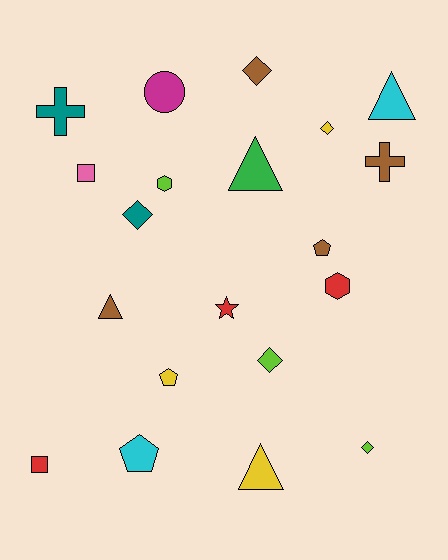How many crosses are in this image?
There are 2 crosses.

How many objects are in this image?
There are 20 objects.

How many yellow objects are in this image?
There are 3 yellow objects.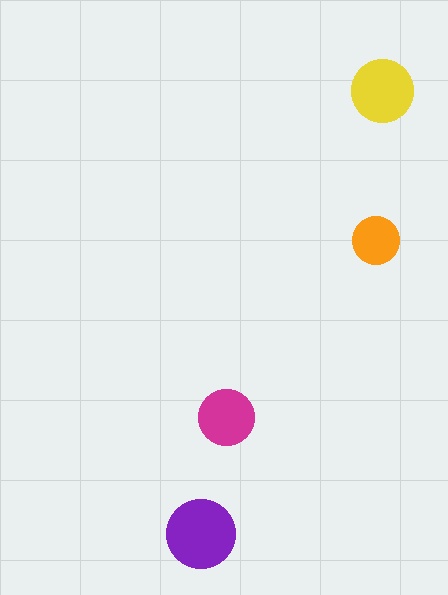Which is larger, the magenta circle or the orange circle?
The magenta one.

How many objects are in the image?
There are 4 objects in the image.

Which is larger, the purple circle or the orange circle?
The purple one.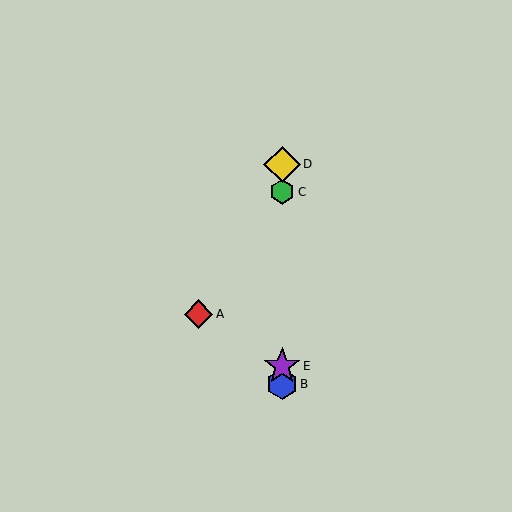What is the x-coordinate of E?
Object E is at x≈282.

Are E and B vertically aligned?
Yes, both are at x≈282.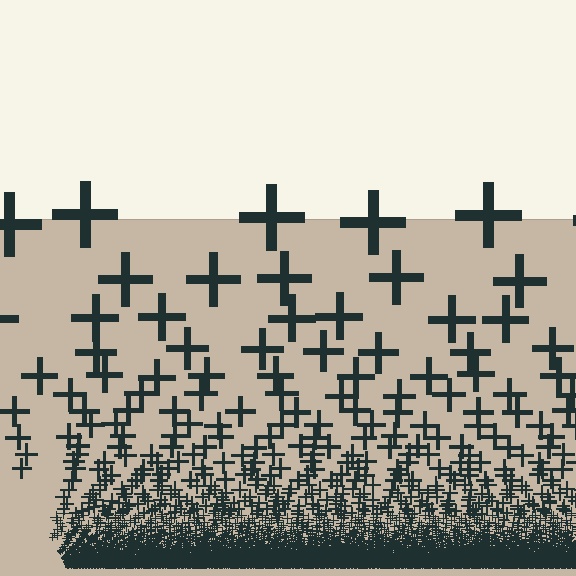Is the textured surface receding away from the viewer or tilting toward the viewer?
The surface appears to tilt toward the viewer. Texture elements get larger and sparser toward the top.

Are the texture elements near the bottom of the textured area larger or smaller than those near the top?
Smaller. The gradient is inverted — elements near the bottom are smaller and denser.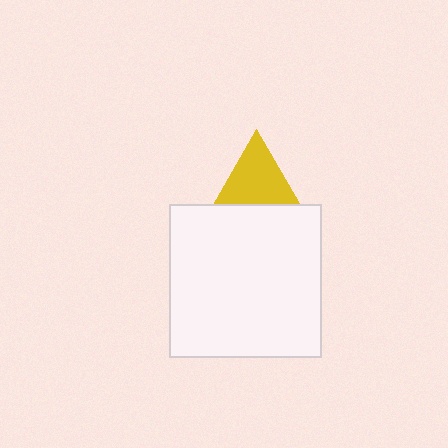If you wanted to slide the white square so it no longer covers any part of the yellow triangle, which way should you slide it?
Slide it down — that is the most direct way to separate the two shapes.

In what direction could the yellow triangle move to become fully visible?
The yellow triangle could move up. That would shift it out from behind the white square entirely.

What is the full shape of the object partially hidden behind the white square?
The partially hidden object is a yellow triangle.